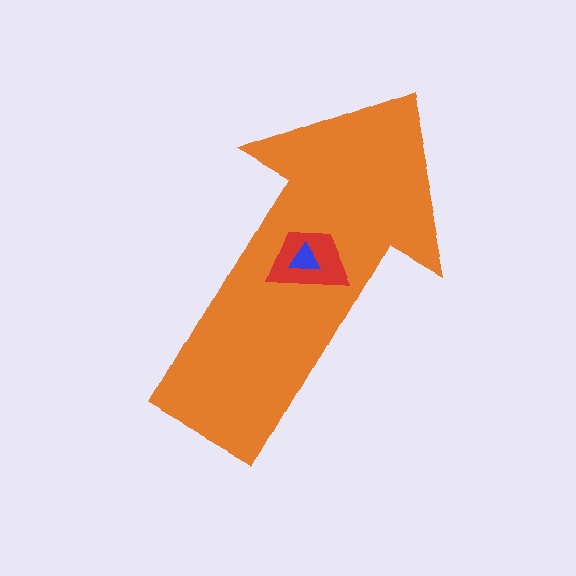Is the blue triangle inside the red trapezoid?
Yes.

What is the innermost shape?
The blue triangle.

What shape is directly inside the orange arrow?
The red trapezoid.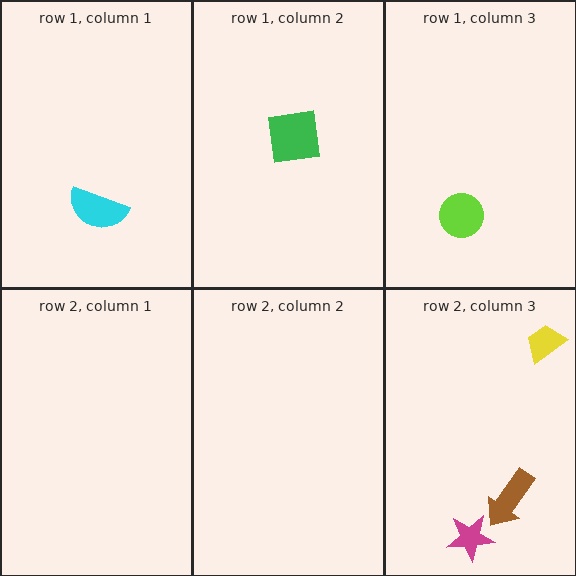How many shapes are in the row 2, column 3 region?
3.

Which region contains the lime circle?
The row 1, column 3 region.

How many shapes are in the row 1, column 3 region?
1.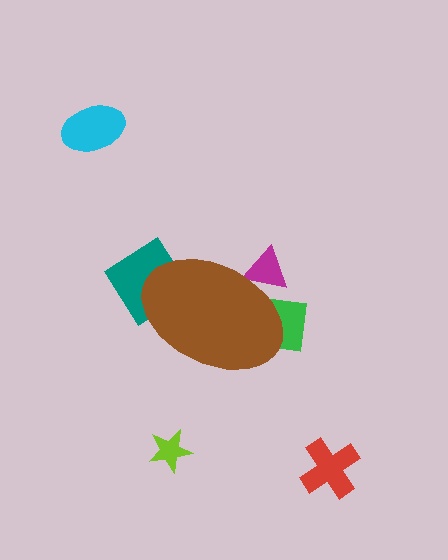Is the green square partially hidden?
Yes, the green square is partially hidden behind the brown ellipse.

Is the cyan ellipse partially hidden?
No, the cyan ellipse is fully visible.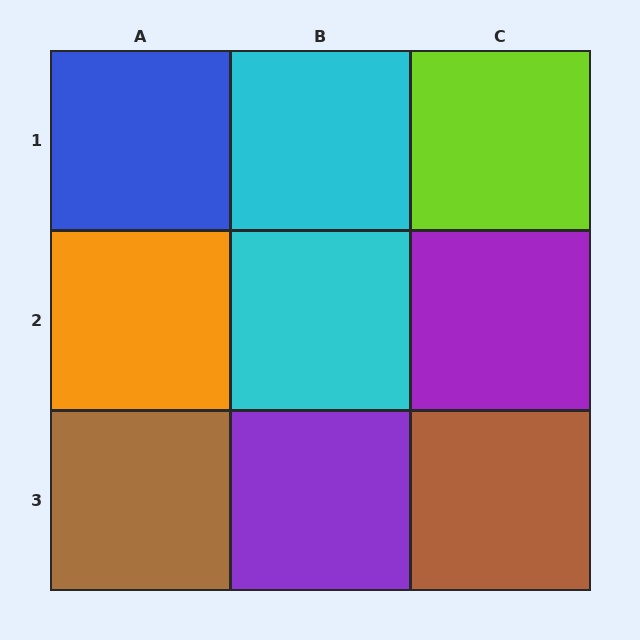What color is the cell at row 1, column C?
Lime.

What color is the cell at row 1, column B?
Cyan.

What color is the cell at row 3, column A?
Brown.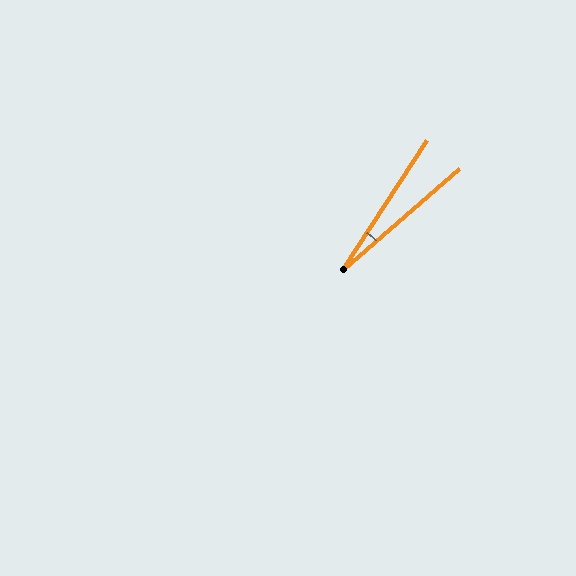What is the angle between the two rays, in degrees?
Approximately 16 degrees.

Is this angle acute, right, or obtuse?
It is acute.